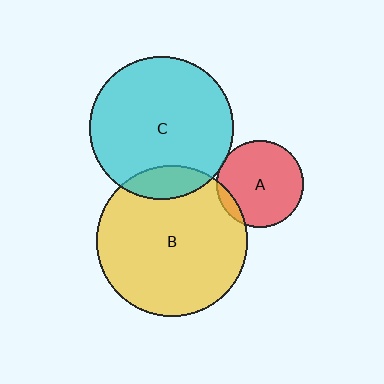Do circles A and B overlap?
Yes.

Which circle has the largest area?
Circle B (yellow).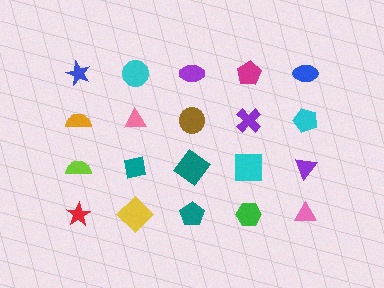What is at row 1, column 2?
A cyan circle.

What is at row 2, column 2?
A pink triangle.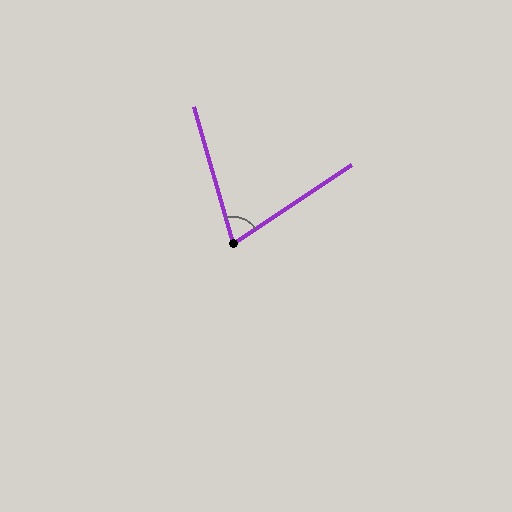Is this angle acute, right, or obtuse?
It is acute.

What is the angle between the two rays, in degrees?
Approximately 72 degrees.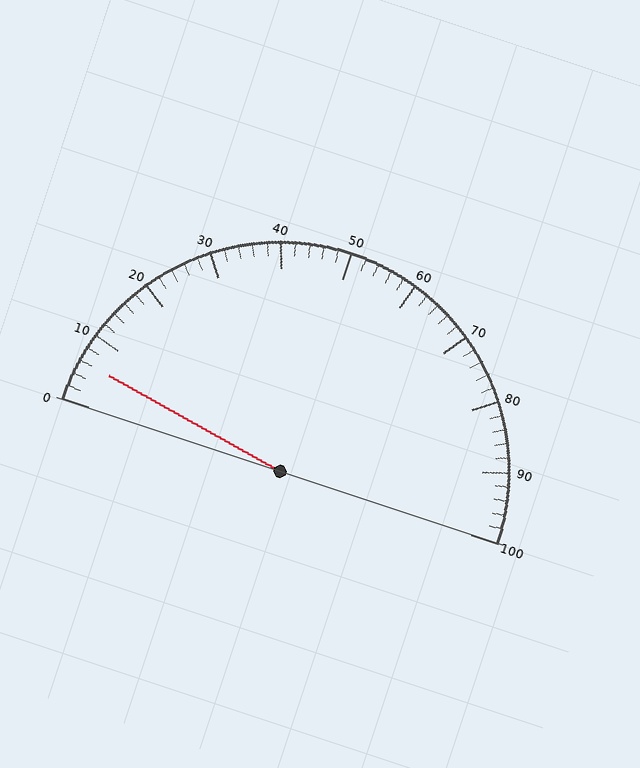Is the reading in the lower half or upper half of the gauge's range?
The reading is in the lower half of the range (0 to 100).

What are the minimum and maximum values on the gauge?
The gauge ranges from 0 to 100.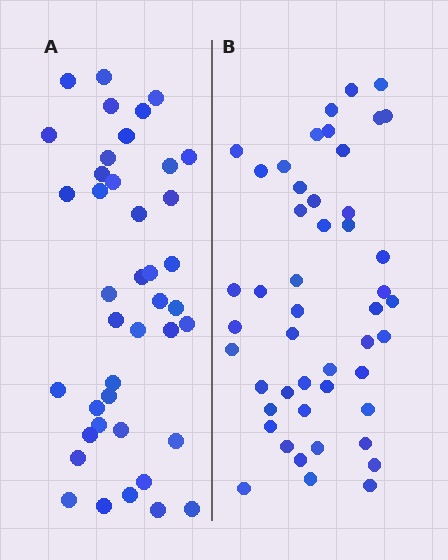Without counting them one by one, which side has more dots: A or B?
Region B (the right region) has more dots.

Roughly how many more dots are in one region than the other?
Region B has roughly 8 or so more dots than region A.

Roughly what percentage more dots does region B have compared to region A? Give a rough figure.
About 15% more.